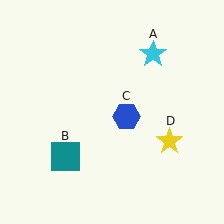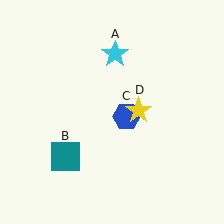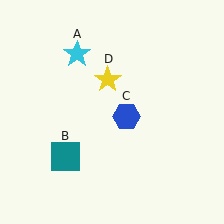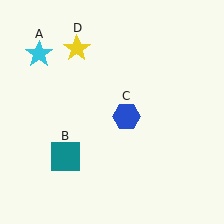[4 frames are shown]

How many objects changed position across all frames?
2 objects changed position: cyan star (object A), yellow star (object D).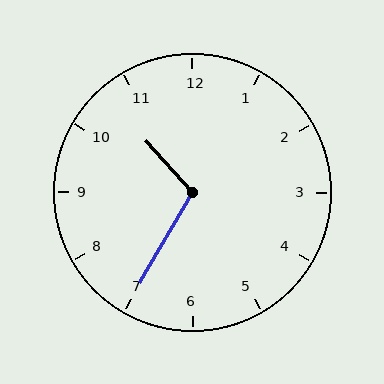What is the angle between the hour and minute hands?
Approximately 108 degrees.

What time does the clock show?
10:35.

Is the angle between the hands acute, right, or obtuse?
It is obtuse.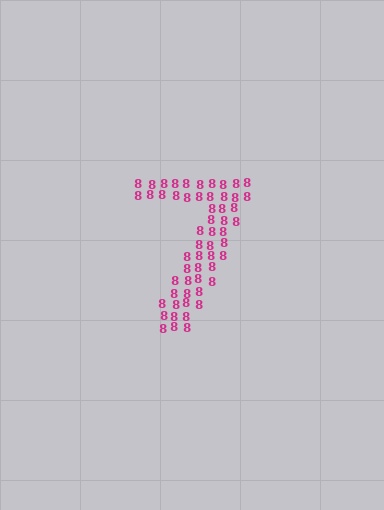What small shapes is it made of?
It is made of small digit 8's.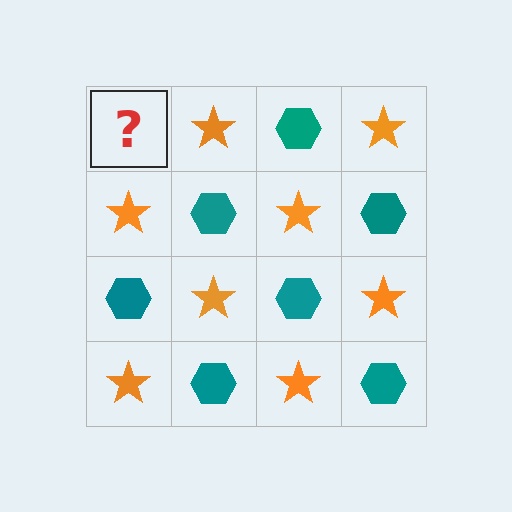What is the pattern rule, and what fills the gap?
The rule is that it alternates teal hexagon and orange star in a checkerboard pattern. The gap should be filled with a teal hexagon.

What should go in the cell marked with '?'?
The missing cell should contain a teal hexagon.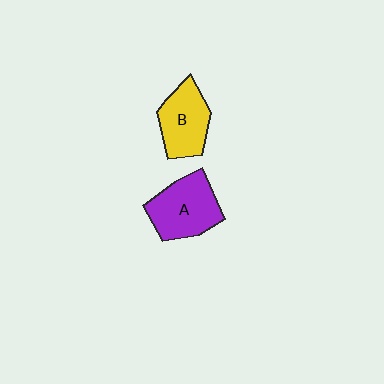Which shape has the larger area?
Shape A (purple).